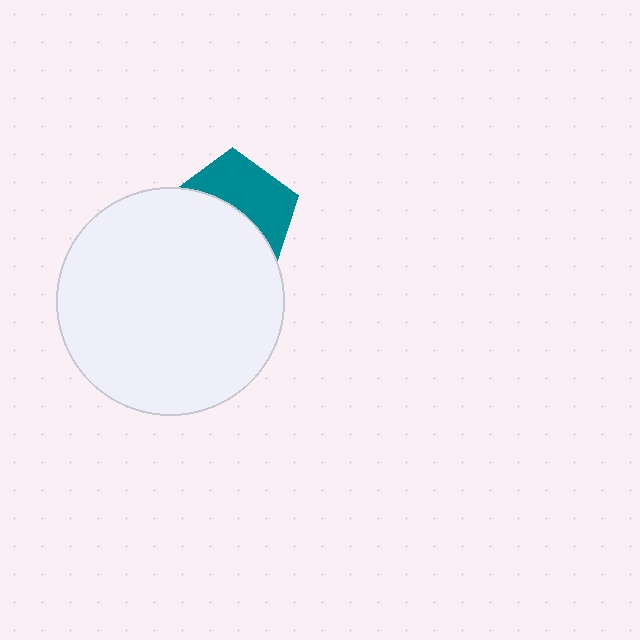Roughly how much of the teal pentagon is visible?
A small part of it is visible (roughly 45%).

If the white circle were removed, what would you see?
You would see the complete teal pentagon.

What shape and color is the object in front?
The object in front is a white circle.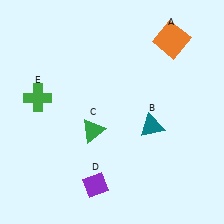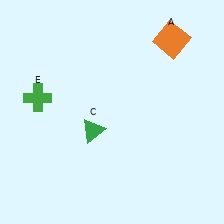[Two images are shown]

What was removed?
The teal triangle (B), the purple diamond (D) were removed in Image 2.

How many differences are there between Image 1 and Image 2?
There are 2 differences between the two images.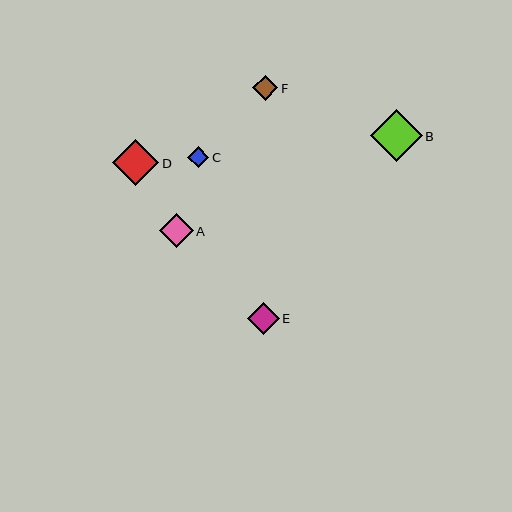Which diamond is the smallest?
Diamond C is the smallest with a size of approximately 21 pixels.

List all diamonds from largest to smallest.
From largest to smallest: B, D, A, E, F, C.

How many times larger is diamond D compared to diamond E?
Diamond D is approximately 1.4 times the size of diamond E.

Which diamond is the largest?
Diamond B is the largest with a size of approximately 52 pixels.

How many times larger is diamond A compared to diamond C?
Diamond A is approximately 1.6 times the size of diamond C.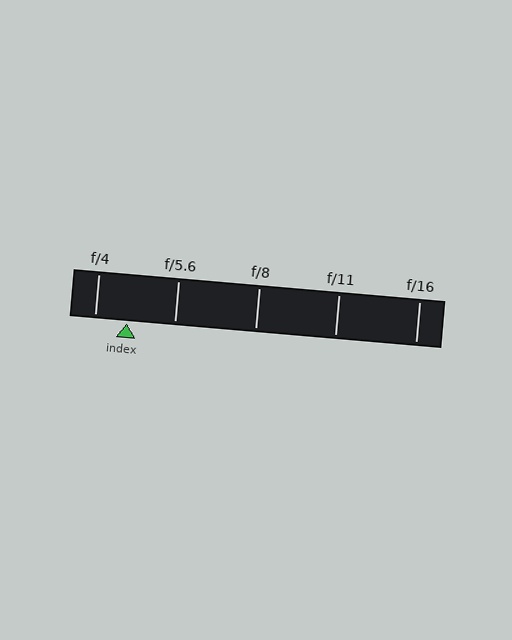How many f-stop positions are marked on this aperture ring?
There are 5 f-stop positions marked.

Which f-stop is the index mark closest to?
The index mark is closest to f/4.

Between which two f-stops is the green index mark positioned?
The index mark is between f/4 and f/5.6.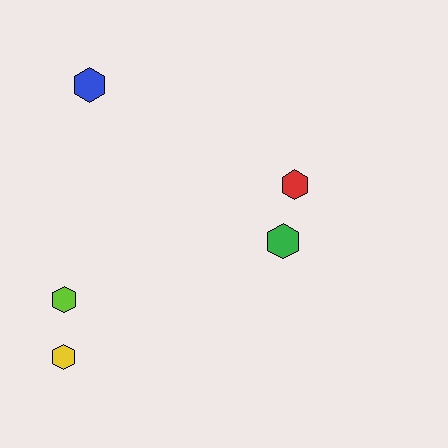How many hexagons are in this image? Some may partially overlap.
There are 5 hexagons.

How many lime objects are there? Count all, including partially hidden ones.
There is 1 lime object.